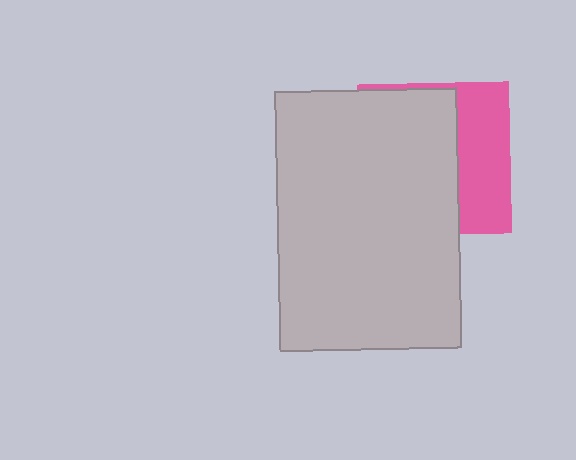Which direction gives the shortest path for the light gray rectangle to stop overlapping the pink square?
Moving left gives the shortest separation.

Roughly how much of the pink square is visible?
A small part of it is visible (roughly 37%).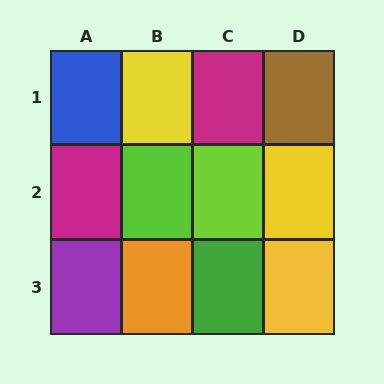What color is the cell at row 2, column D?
Yellow.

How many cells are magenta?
2 cells are magenta.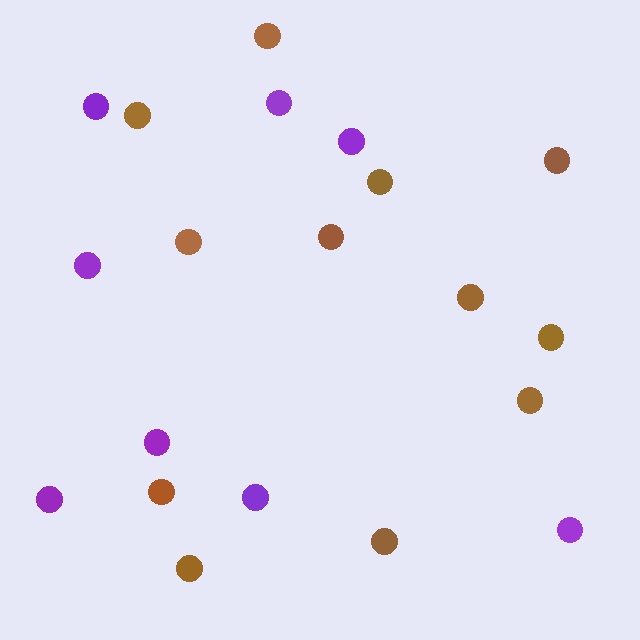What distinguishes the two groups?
There are 2 groups: one group of brown circles (12) and one group of purple circles (8).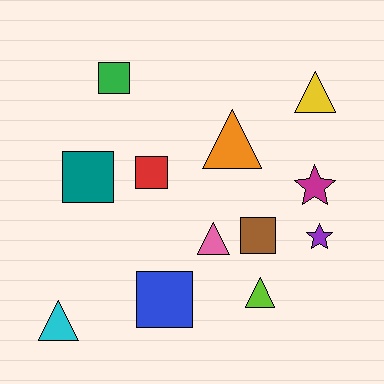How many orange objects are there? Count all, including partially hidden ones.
There is 1 orange object.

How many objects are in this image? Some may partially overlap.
There are 12 objects.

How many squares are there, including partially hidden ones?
There are 5 squares.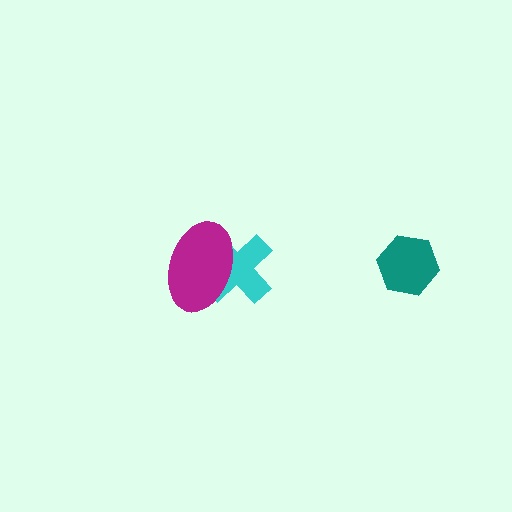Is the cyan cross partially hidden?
Yes, it is partially covered by another shape.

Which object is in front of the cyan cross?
The magenta ellipse is in front of the cyan cross.